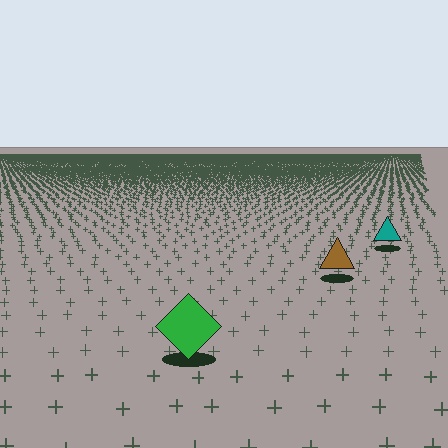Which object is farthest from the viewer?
The teal triangle is farthest from the viewer. It appears smaller and the ground texture around it is denser.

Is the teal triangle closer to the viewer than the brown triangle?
No. The brown triangle is closer — you can tell from the texture gradient: the ground texture is coarser near it.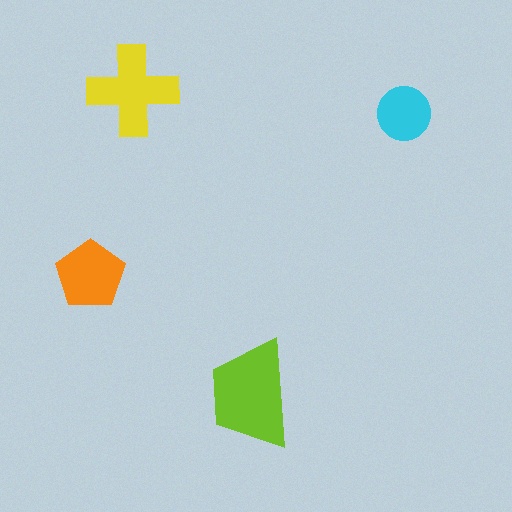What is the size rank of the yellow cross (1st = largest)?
2nd.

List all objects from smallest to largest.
The cyan circle, the orange pentagon, the yellow cross, the lime trapezoid.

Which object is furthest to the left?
The orange pentagon is leftmost.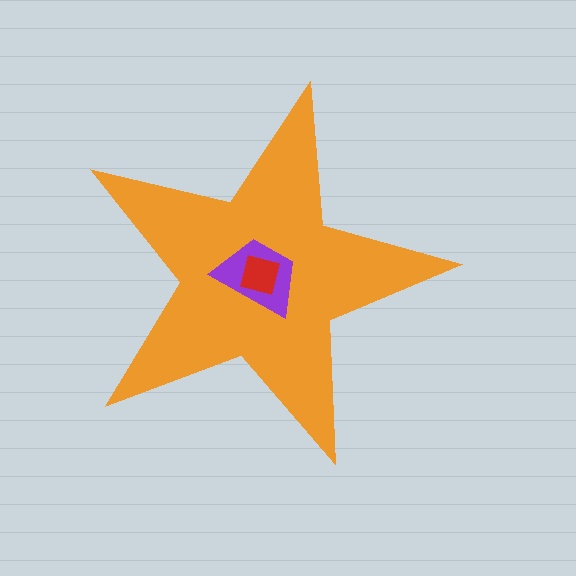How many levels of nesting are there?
3.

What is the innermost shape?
The red square.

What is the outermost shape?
The orange star.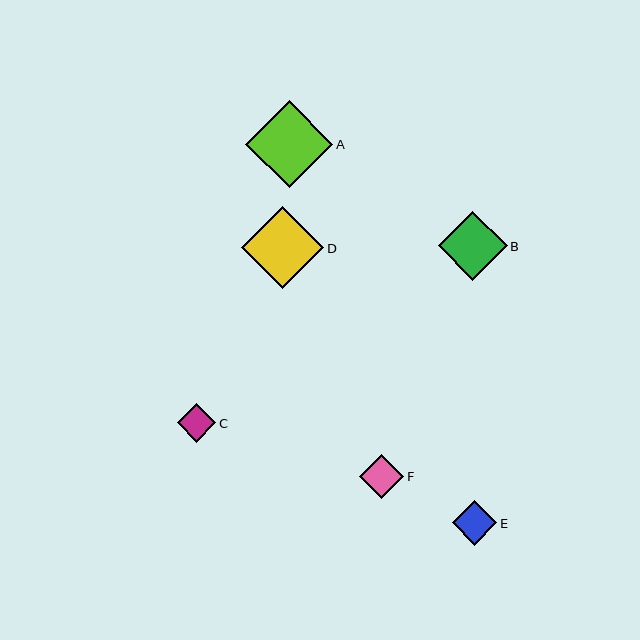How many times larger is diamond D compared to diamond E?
Diamond D is approximately 1.9 times the size of diamond E.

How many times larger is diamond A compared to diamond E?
Diamond A is approximately 2.0 times the size of diamond E.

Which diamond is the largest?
Diamond A is the largest with a size of approximately 87 pixels.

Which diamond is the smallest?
Diamond C is the smallest with a size of approximately 39 pixels.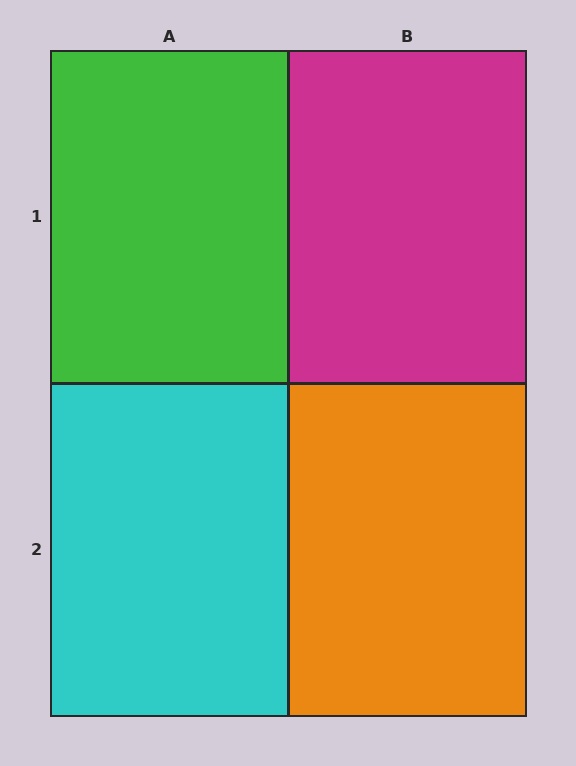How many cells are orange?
1 cell is orange.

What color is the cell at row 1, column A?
Green.